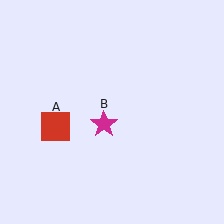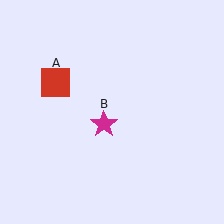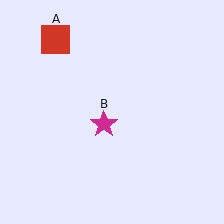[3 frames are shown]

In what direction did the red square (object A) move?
The red square (object A) moved up.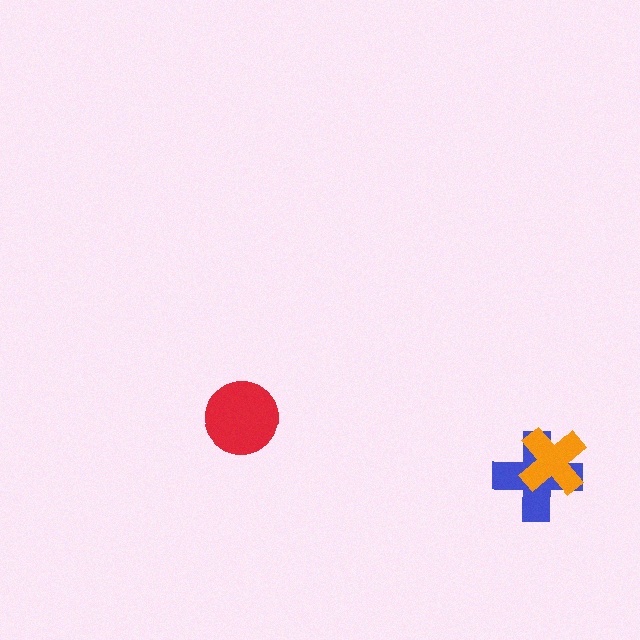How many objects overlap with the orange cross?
1 object overlaps with the orange cross.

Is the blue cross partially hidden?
Yes, it is partially covered by another shape.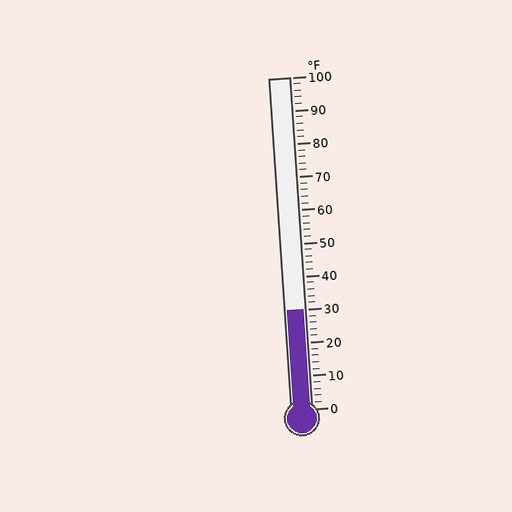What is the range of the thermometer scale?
The thermometer scale ranges from 0°F to 100°F.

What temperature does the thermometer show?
The thermometer shows approximately 30°F.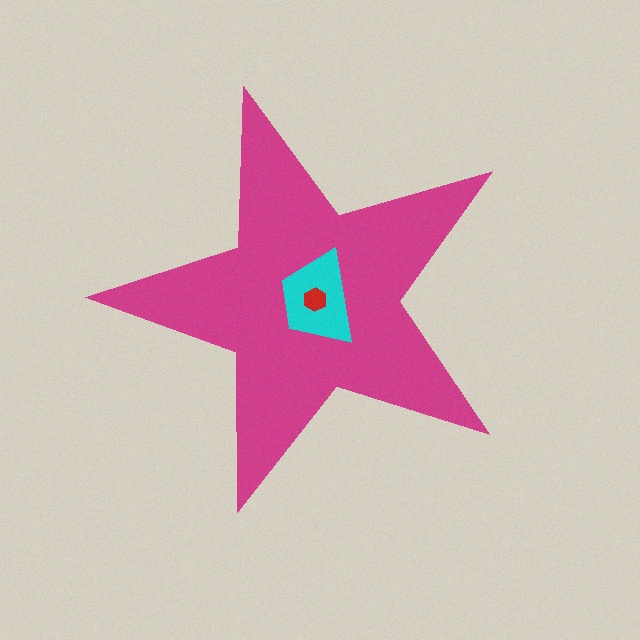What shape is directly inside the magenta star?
The cyan trapezoid.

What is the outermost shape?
The magenta star.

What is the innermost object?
The red hexagon.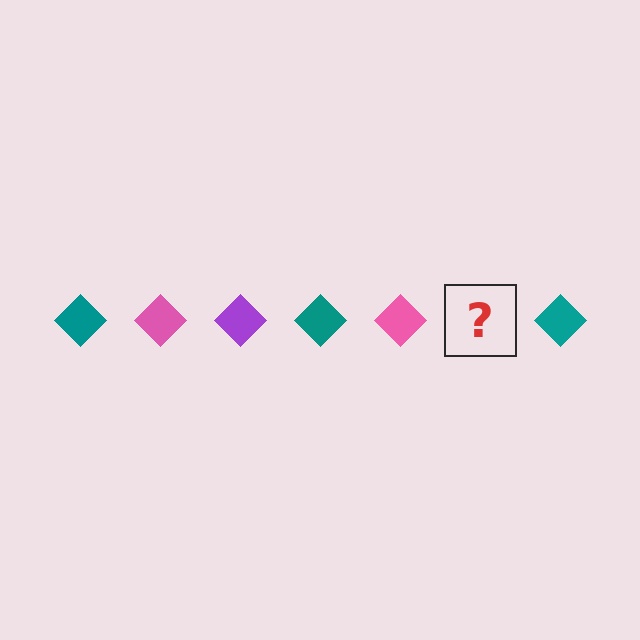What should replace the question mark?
The question mark should be replaced with a purple diamond.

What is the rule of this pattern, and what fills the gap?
The rule is that the pattern cycles through teal, pink, purple diamonds. The gap should be filled with a purple diamond.